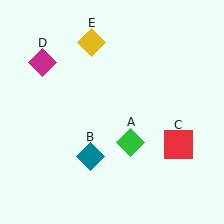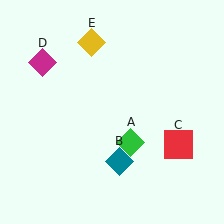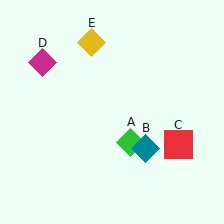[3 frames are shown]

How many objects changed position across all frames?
1 object changed position: teal diamond (object B).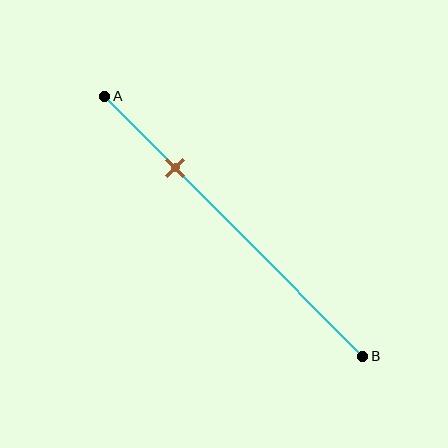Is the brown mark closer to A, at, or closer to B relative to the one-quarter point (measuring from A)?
The brown mark is approximately at the one-quarter point of segment AB.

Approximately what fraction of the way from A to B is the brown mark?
The brown mark is approximately 30% of the way from A to B.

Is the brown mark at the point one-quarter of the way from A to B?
Yes, the mark is approximately at the one-quarter point.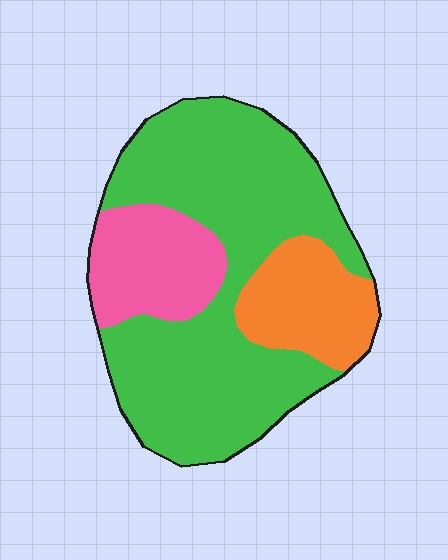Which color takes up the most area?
Green, at roughly 65%.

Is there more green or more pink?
Green.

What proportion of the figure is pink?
Pink covers 18% of the figure.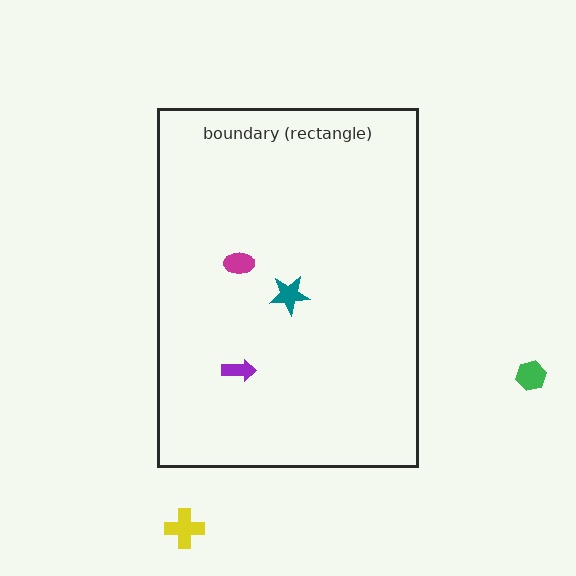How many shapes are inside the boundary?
3 inside, 2 outside.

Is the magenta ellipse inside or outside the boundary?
Inside.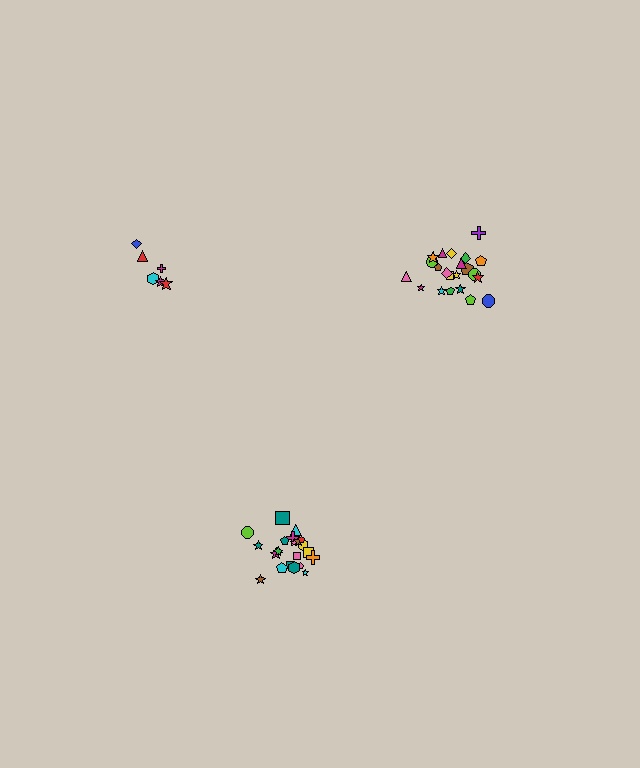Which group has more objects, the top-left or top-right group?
The top-right group.